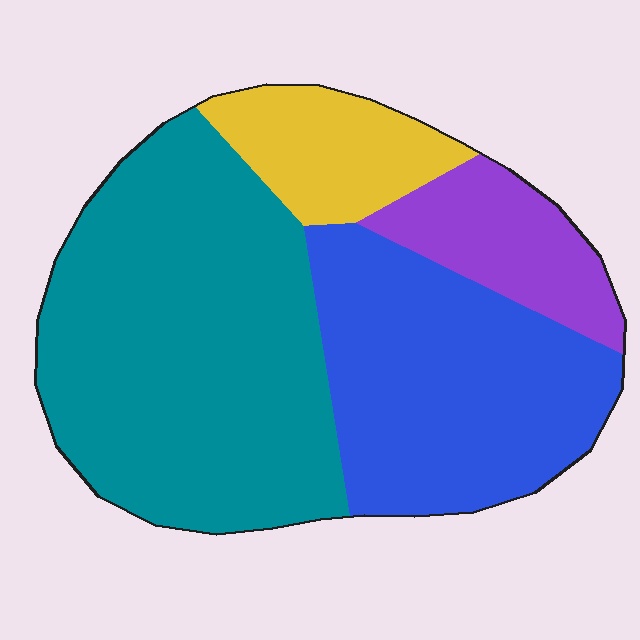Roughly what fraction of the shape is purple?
Purple takes up less than a quarter of the shape.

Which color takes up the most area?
Teal, at roughly 45%.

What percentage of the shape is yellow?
Yellow takes up about one eighth (1/8) of the shape.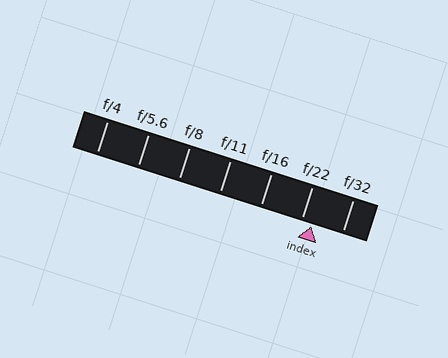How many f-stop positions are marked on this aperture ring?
There are 7 f-stop positions marked.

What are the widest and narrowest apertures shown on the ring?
The widest aperture shown is f/4 and the narrowest is f/32.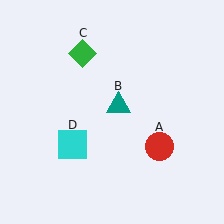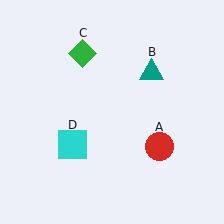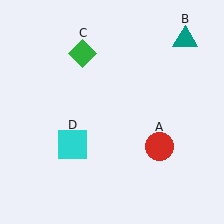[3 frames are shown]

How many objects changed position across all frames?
1 object changed position: teal triangle (object B).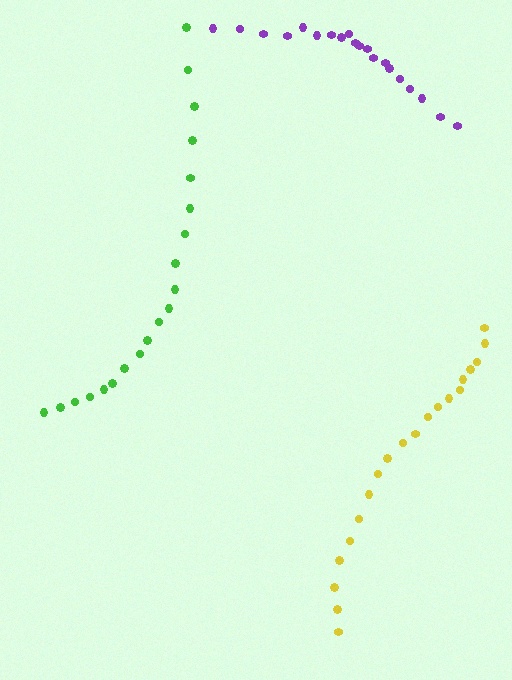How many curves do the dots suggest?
There are 3 distinct paths.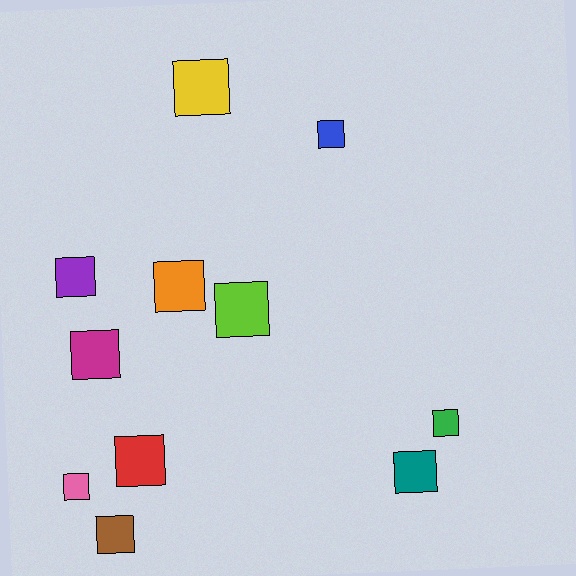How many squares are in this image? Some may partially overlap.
There are 11 squares.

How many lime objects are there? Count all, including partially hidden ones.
There is 1 lime object.